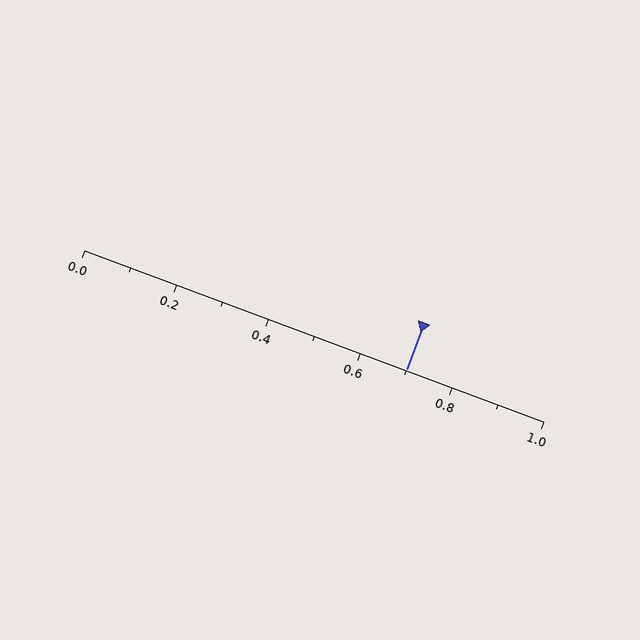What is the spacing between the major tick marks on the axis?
The major ticks are spaced 0.2 apart.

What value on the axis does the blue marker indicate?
The marker indicates approximately 0.7.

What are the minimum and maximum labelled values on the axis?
The axis runs from 0.0 to 1.0.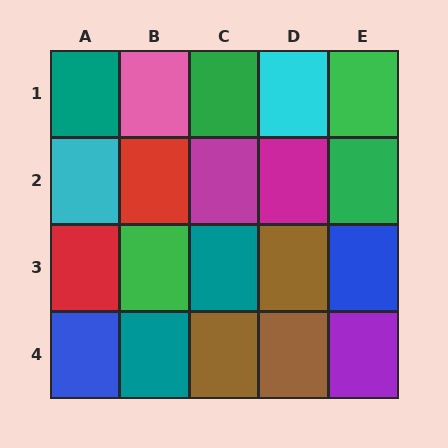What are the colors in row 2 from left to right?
Cyan, red, magenta, magenta, green.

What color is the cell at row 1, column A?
Teal.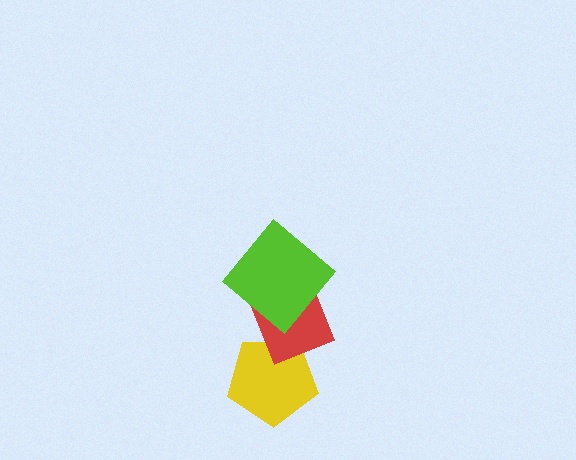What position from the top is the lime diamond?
The lime diamond is 1st from the top.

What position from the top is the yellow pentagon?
The yellow pentagon is 3rd from the top.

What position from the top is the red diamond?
The red diamond is 2nd from the top.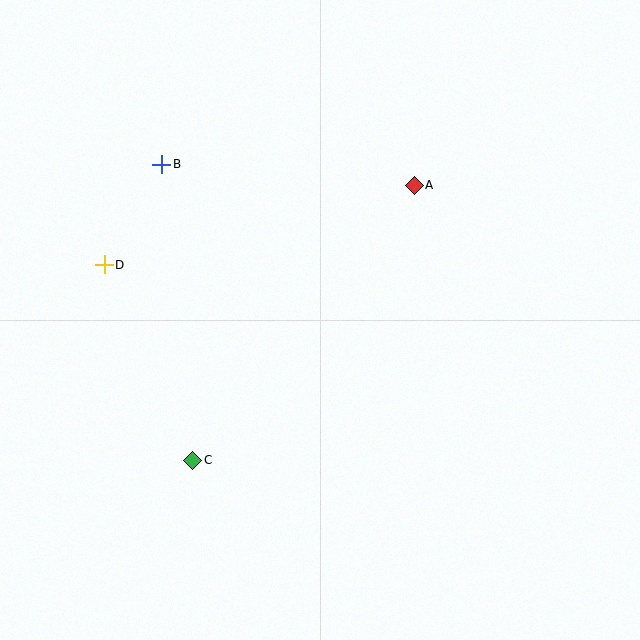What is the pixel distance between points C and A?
The distance between C and A is 353 pixels.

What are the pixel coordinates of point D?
Point D is at (104, 265).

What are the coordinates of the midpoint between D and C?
The midpoint between D and C is at (148, 363).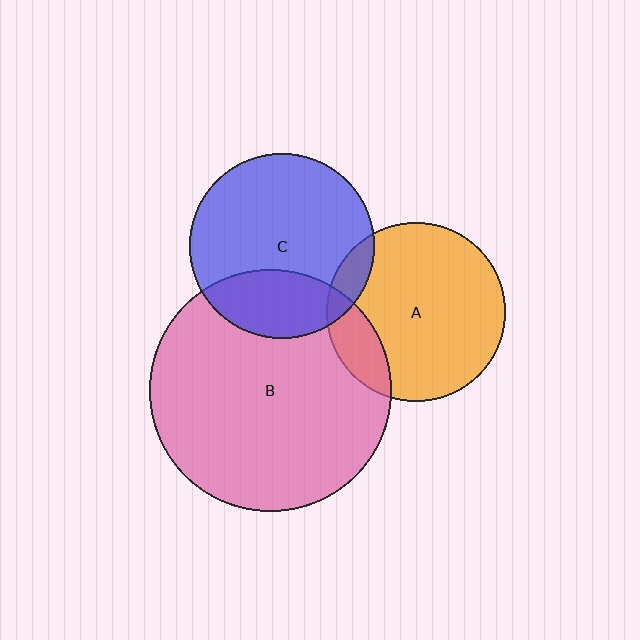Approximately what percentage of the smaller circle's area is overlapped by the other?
Approximately 10%.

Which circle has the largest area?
Circle B (pink).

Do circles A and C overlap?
Yes.